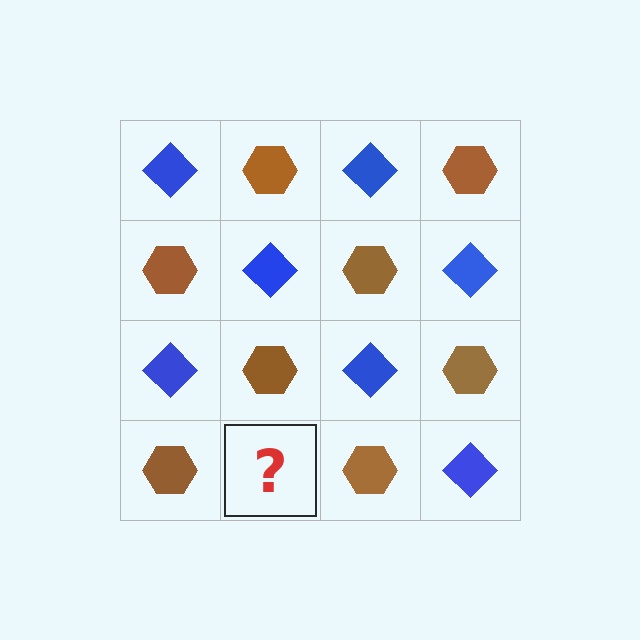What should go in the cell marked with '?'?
The missing cell should contain a blue diamond.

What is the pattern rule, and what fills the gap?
The rule is that it alternates blue diamond and brown hexagon in a checkerboard pattern. The gap should be filled with a blue diamond.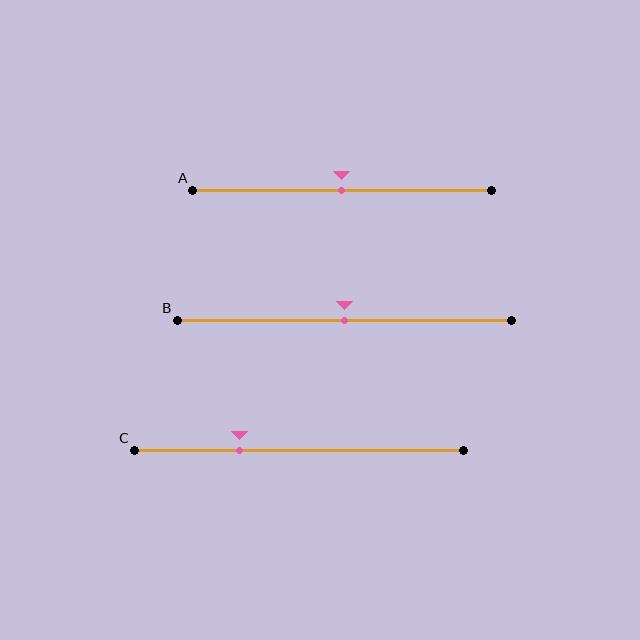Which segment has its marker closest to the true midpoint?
Segment A has its marker closest to the true midpoint.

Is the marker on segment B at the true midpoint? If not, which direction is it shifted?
Yes, the marker on segment B is at the true midpoint.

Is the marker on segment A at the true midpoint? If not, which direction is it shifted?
Yes, the marker on segment A is at the true midpoint.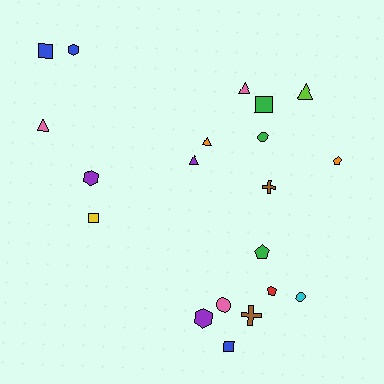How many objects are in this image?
There are 20 objects.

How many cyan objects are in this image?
There is 1 cyan object.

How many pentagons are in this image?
There are 3 pentagons.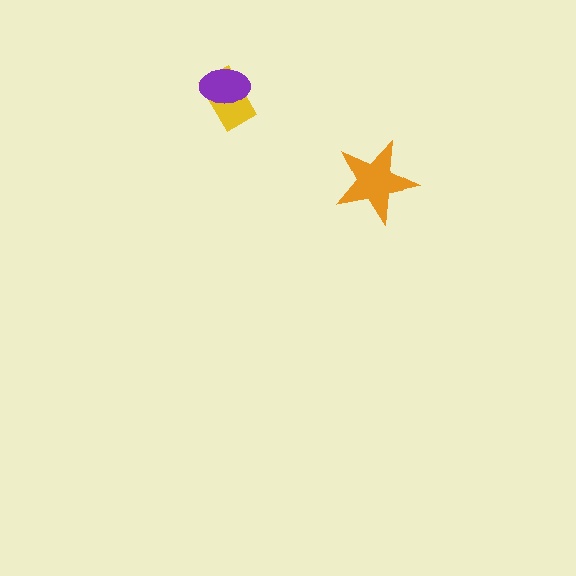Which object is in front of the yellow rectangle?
The purple ellipse is in front of the yellow rectangle.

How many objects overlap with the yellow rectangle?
1 object overlaps with the yellow rectangle.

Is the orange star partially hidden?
No, no other shape covers it.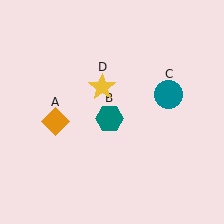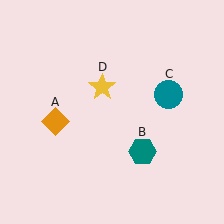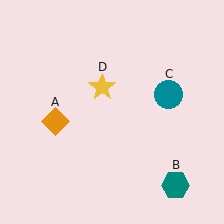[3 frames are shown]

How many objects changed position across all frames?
1 object changed position: teal hexagon (object B).